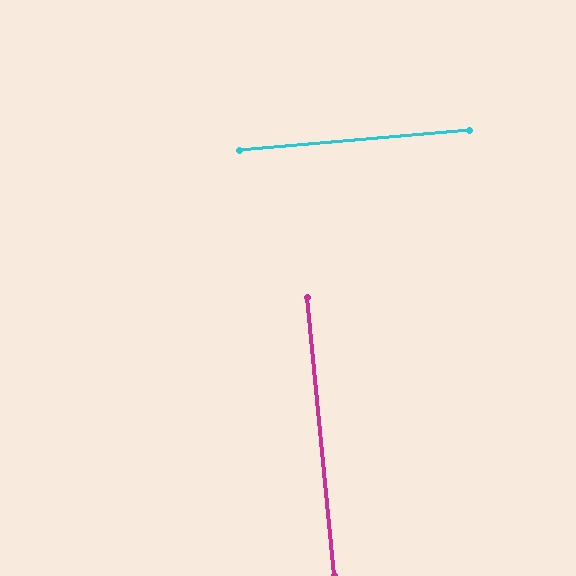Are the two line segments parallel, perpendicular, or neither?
Perpendicular — they meet at approximately 89°.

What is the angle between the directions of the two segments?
Approximately 89 degrees.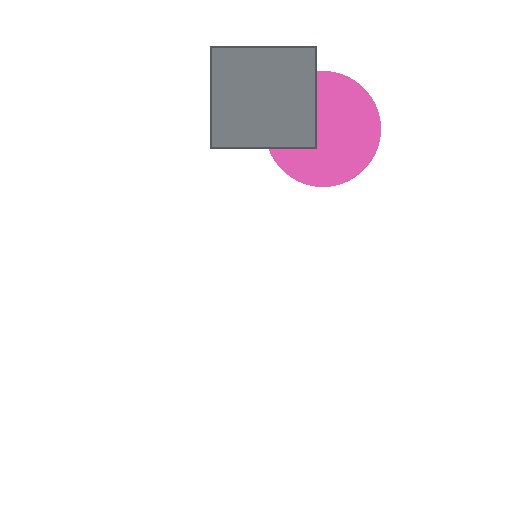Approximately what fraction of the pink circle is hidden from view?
Roughly 32% of the pink circle is hidden behind the gray rectangle.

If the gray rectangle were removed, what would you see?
You would see the complete pink circle.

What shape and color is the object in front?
The object in front is a gray rectangle.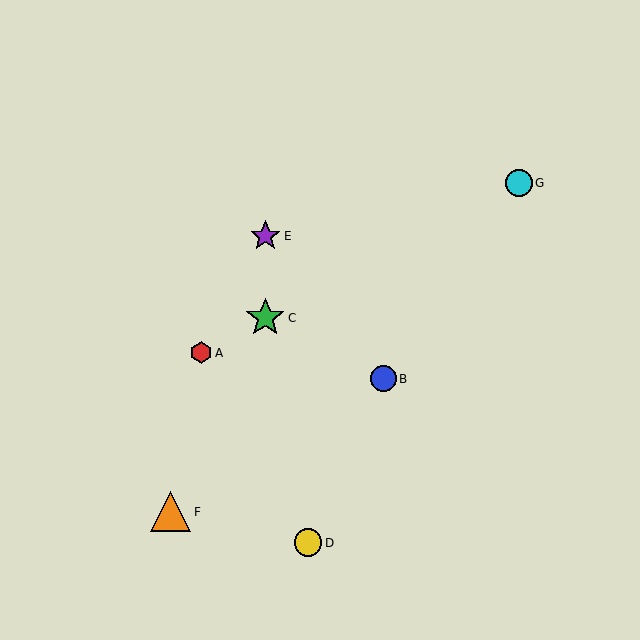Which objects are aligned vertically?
Objects C, E are aligned vertically.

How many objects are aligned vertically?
2 objects (C, E) are aligned vertically.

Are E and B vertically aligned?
No, E is at x≈265 and B is at x≈383.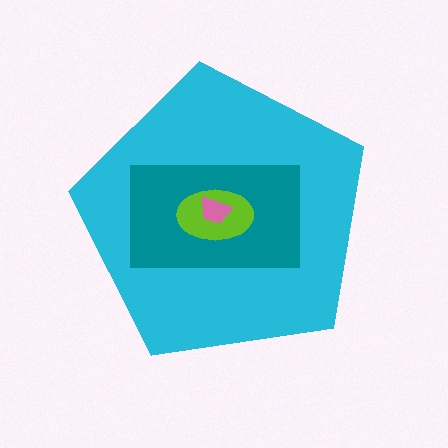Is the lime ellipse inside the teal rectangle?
Yes.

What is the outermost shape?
The cyan pentagon.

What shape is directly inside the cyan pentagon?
The teal rectangle.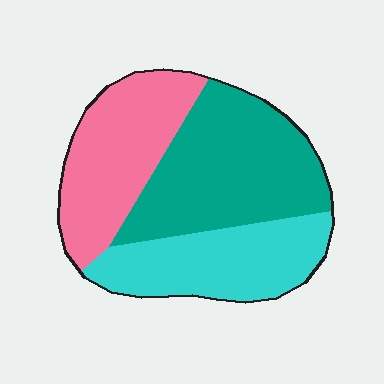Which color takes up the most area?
Teal, at roughly 40%.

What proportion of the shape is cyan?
Cyan takes up between a quarter and a half of the shape.